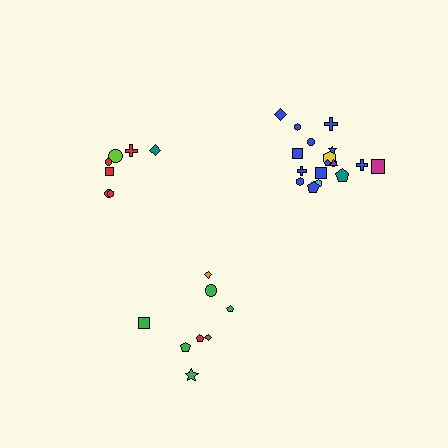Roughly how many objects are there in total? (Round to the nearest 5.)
Roughly 35 objects in total.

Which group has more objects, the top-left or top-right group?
The top-right group.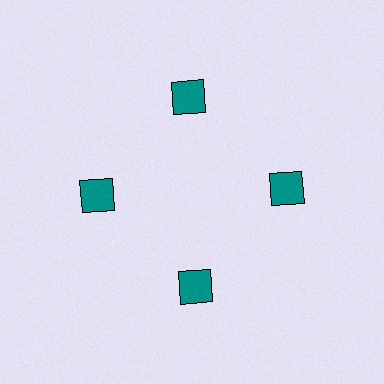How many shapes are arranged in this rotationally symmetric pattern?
There are 4 shapes, arranged in 4 groups of 1.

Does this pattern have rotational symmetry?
Yes, this pattern has 4-fold rotational symmetry. It looks the same after rotating 90 degrees around the center.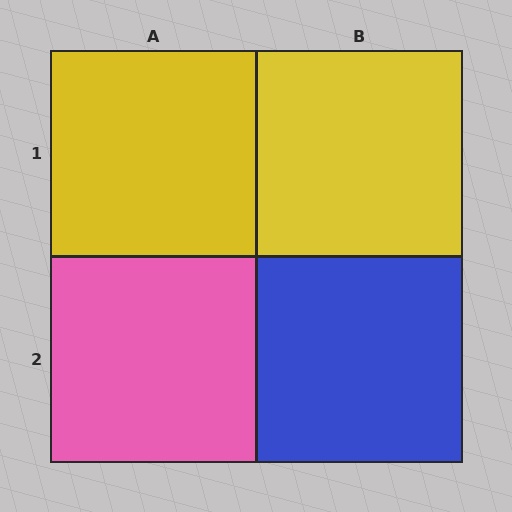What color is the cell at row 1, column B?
Yellow.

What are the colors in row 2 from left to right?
Pink, blue.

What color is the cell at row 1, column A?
Yellow.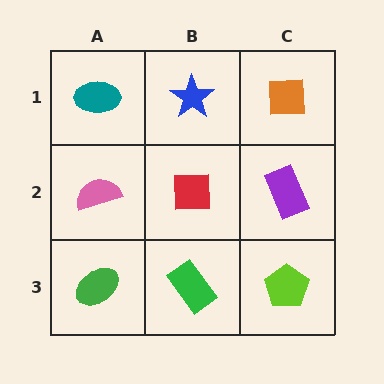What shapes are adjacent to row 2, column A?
A teal ellipse (row 1, column A), a green ellipse (row 3, column A), a red square (row 2, column B).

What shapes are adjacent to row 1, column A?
A pink semicircle (row 2, column A), a blue star (row 1, column B).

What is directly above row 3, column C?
A purple rectangle.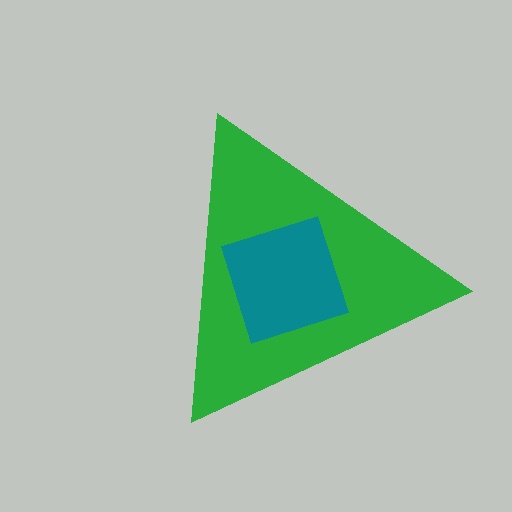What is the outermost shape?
The green triangle.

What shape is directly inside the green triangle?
The teal diamond.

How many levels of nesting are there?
2.